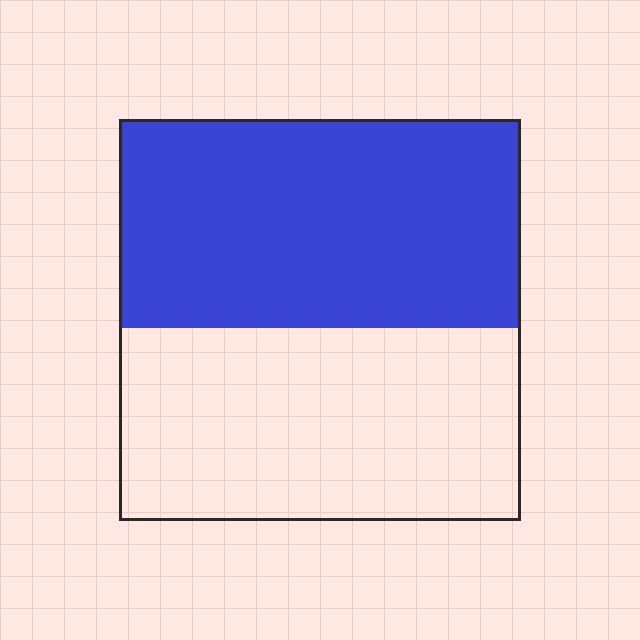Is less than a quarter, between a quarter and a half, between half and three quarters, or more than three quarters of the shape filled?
Between half and three quarters.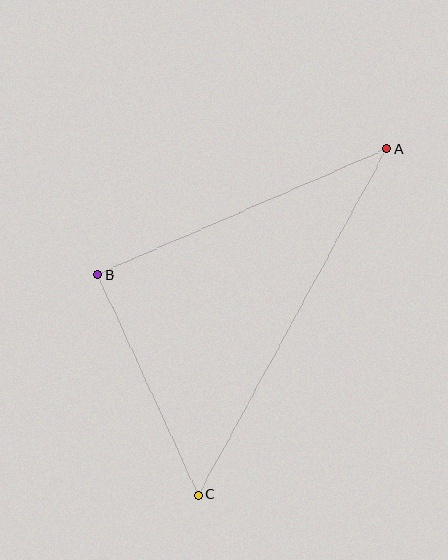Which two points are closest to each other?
Points B and C are closest to each other.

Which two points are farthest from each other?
Points A and C are farthest from each other.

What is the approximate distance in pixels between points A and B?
The distance between A and B is approximately 315 pixels.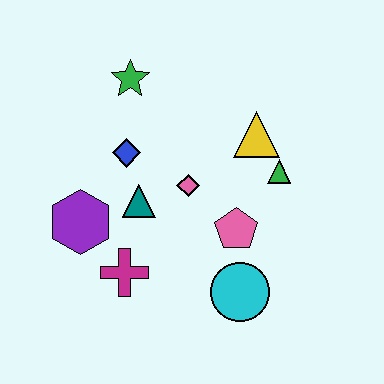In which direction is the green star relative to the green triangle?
The green star is to the left of the green triangle.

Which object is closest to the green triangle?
The yellow triangle is closest to the green triangle.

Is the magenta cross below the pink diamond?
Yes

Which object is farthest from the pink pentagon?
The green star is farthest from the pink pentagon.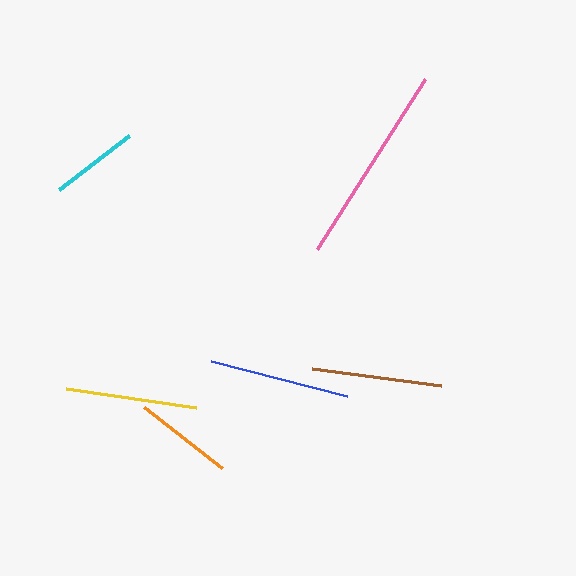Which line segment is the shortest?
The cyan line is the shortest at approximately 88 pixels.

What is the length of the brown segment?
The brown segment is approximately 130 pixels long.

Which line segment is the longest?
The pink line is the longest at approximately 200 pixels.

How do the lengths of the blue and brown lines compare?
The blue and brown lines are approximately the same length.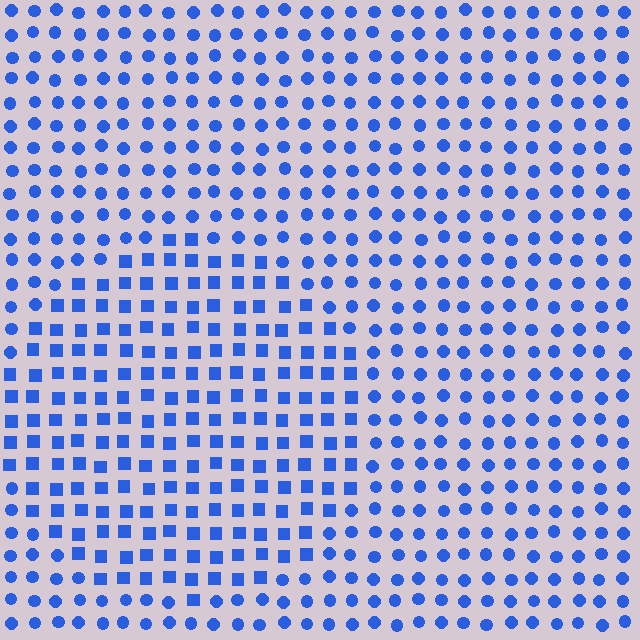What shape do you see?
I see a circle.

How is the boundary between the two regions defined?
The boundary is defined by a change in element shape: squares inside vs. circles outside. All elements share the same color and spacing.